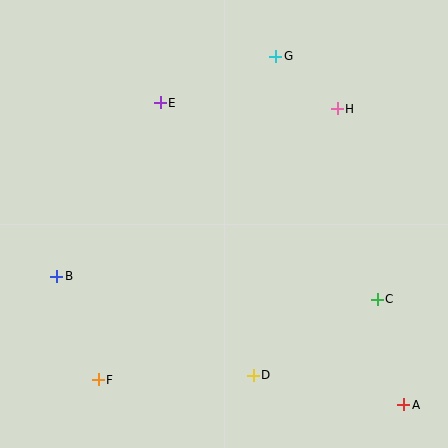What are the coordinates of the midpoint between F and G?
The midpoint between F and G is at (187, 218).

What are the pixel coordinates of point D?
Point D is at (253, 375).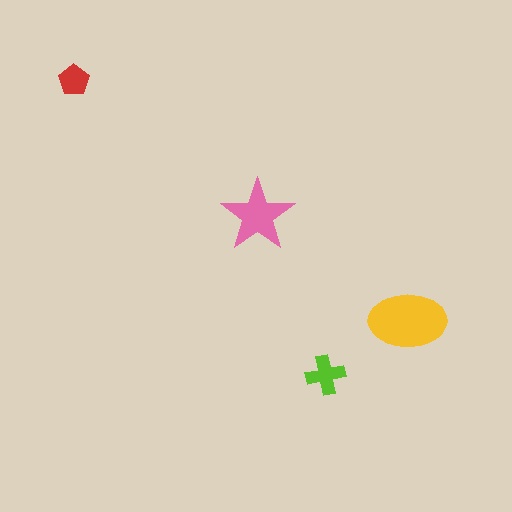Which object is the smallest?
The red pentagon.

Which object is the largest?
The yellow ellipse.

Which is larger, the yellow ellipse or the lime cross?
The yellow ellipse.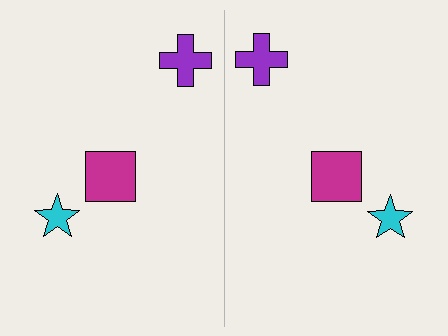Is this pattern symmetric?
Yes, this pattern has bilateral (reflection) symmetry.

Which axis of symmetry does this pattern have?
The pattern has a vertical axis of symmetry running through the center of the image.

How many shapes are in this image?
There are 6 shapes in this image.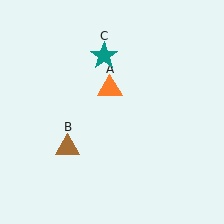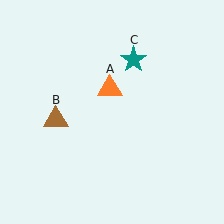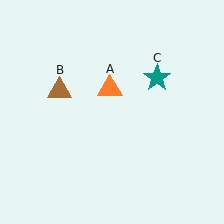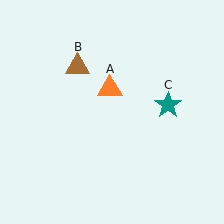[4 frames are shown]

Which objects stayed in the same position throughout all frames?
Orange triangle (object A) remained stationary.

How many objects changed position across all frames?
2 objects changed position: brown triangle (object B), teal star (object C).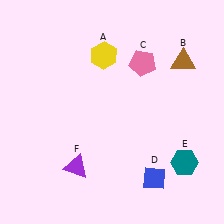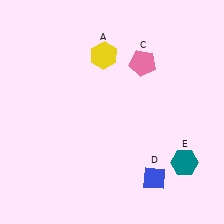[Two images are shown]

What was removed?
The purple triangle (F), the brown triangle (B) were removed in Image 2.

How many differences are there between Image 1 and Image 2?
There are 2 differences between the two images.